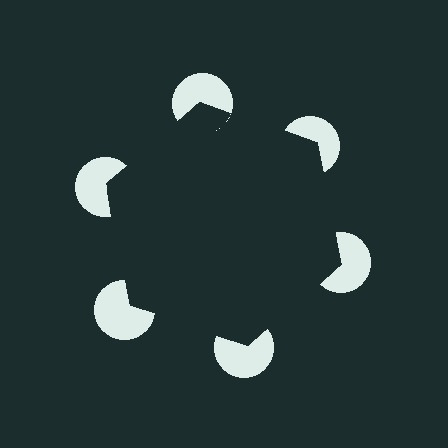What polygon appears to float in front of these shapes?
An illusory hexagon — its edges are inferred from the aligned wedge cuts in the pac-man discs, not physically drawn.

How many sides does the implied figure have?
6 sides.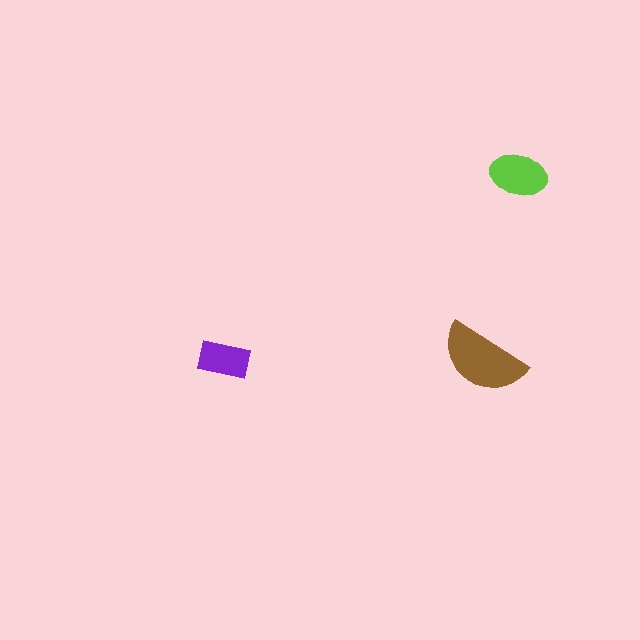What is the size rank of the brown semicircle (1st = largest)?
1st.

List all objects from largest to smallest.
The brown semicircle, the lime ellipse, the purple rectangle.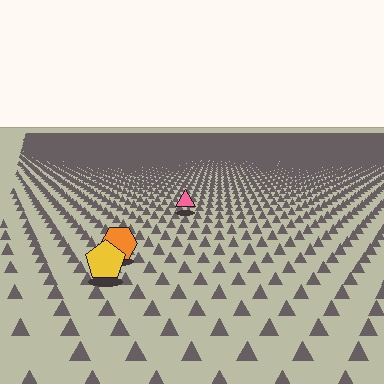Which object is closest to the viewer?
The yellow pentagon is closest. The texture marks near it are larger and more spread out.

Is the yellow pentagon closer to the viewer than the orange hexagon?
Yes. The yellow pentagon is closer — you can tell from the texture gradient: the ground texture is coarser near it.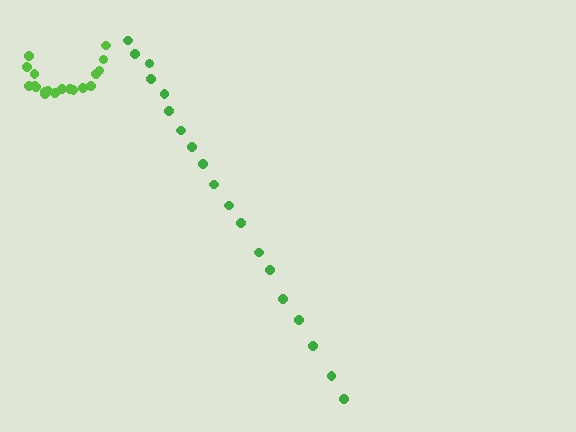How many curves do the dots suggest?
There are 2 distinct paths.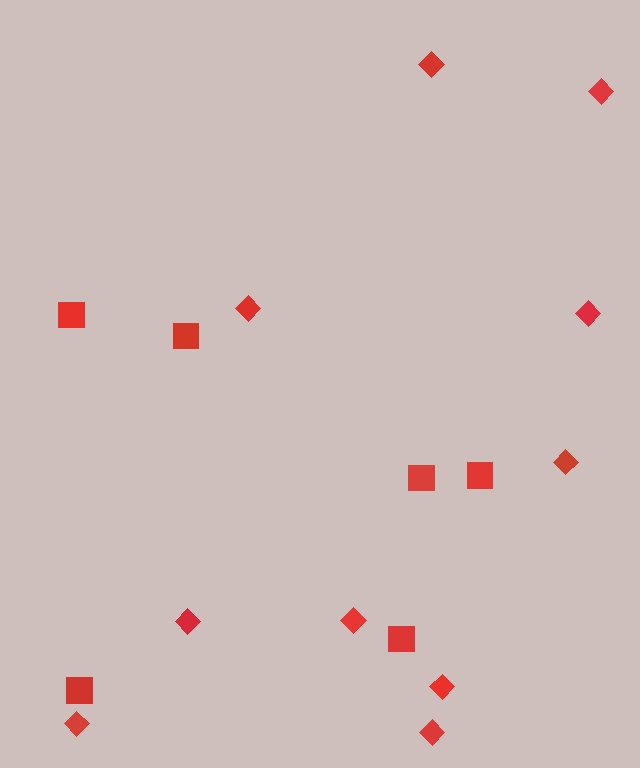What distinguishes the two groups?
There are 2 groups: one group of squares (6) and one group of diamonds (10).